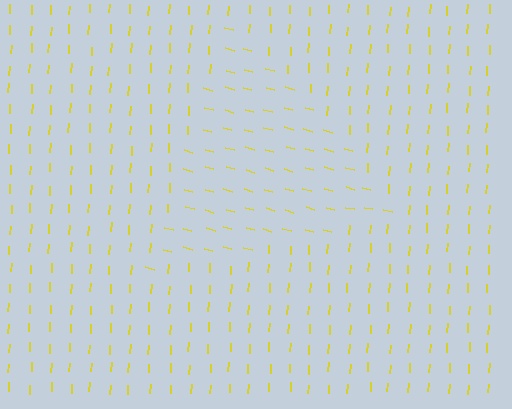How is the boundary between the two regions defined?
The boundary is defined purely by a change in line orientation (approximately 78 degrees difference). All lines are the same color and thickness.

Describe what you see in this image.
The image is filled with small yellow line segments. A triangle region in the image has lines oriented differently from the surrounding lines, creating a visible texture boundary.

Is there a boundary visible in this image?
Yes, there is a texture boundary formed by a change in line orientation.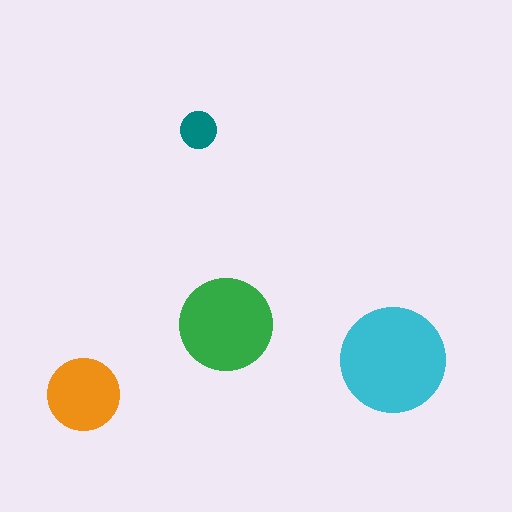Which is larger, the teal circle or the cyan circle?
The cyan one.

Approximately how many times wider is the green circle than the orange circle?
About 1.5 times wider.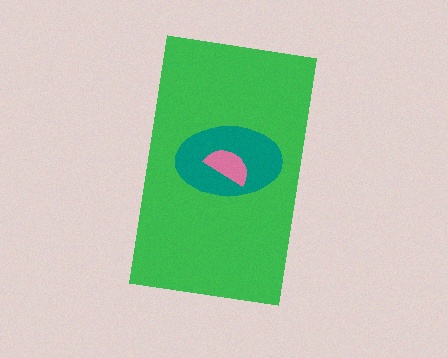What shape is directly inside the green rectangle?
The teal ellipse.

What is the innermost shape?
The pink semicircle.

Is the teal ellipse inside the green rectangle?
Yes.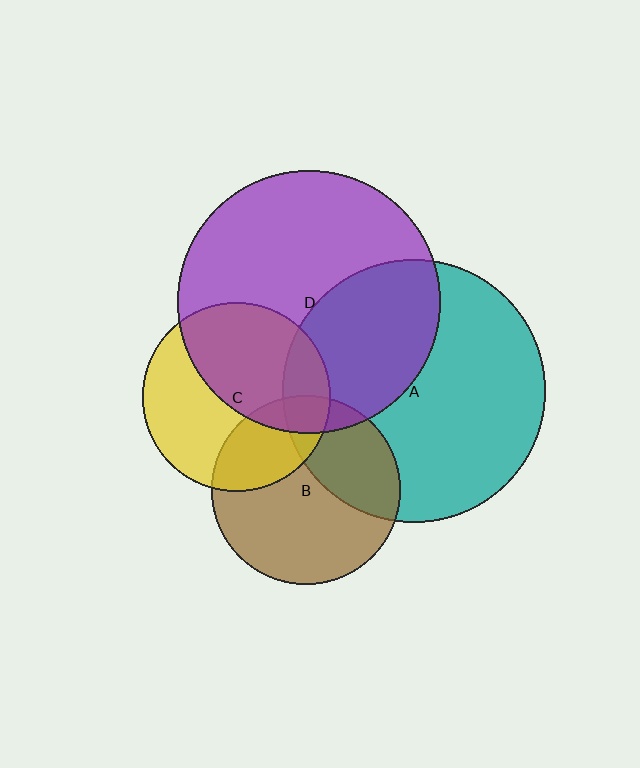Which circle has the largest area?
Circle A (teal).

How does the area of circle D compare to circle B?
Approximately 1.9 times.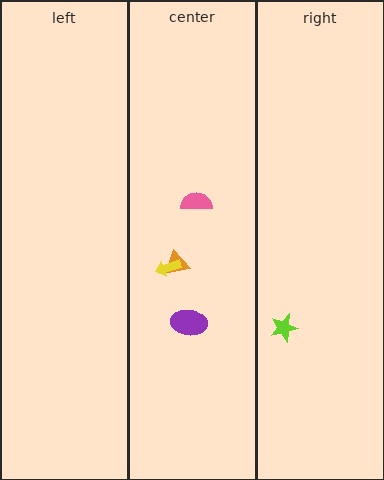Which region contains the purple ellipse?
The center region.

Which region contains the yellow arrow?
The center region.